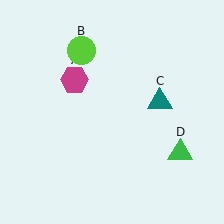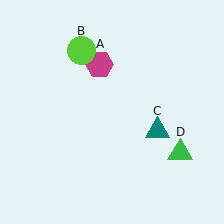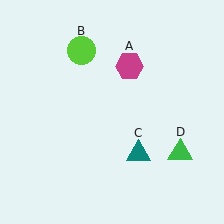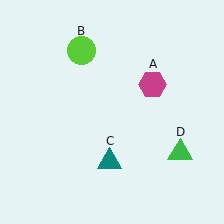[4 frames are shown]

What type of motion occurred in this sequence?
The magenta hexagon (object A), teal triangle (object C) rotated clockwise around the center of the scene.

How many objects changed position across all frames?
2 objects changed position: magenta hexagon (object A), teal triangle (object C).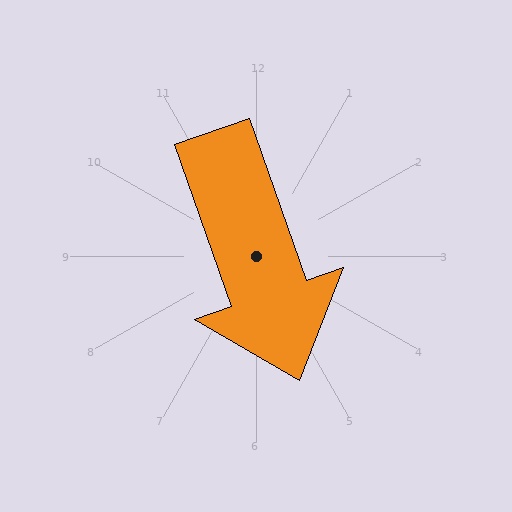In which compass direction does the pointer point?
South.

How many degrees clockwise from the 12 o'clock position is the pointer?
Approximately 161 degrees.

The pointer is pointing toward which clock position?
Roughly 5 o'clock.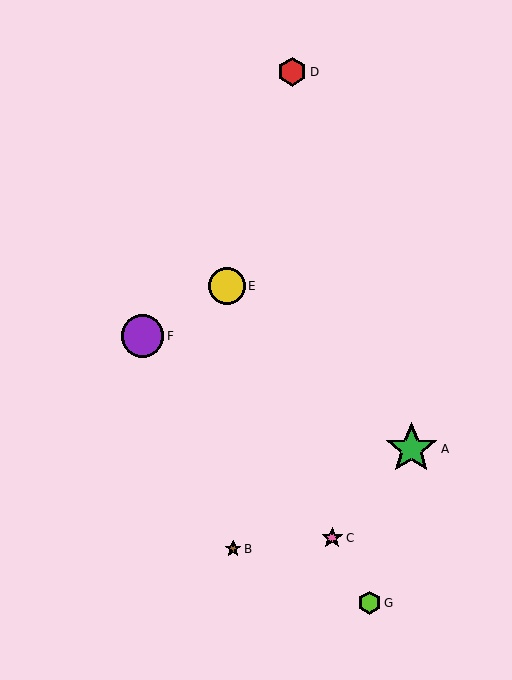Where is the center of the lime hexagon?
The center of the lime hexagon is at (370, 603).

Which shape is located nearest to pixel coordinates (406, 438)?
The green star (labeled A) at (411, 449) is nearest to that location.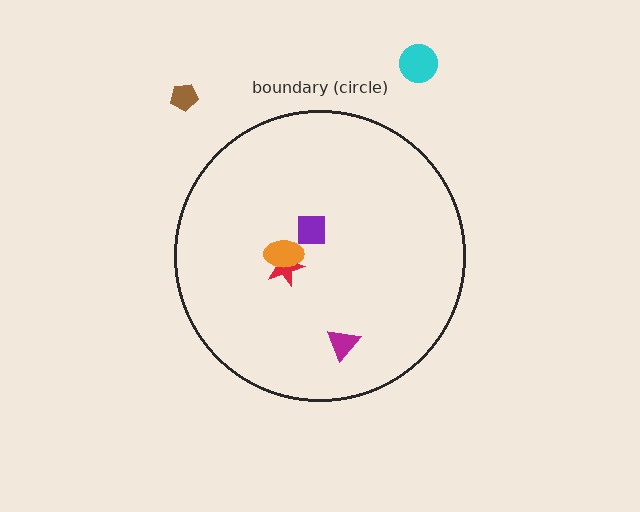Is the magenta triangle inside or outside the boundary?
Inside.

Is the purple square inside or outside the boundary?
Inside.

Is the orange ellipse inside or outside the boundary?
Inside.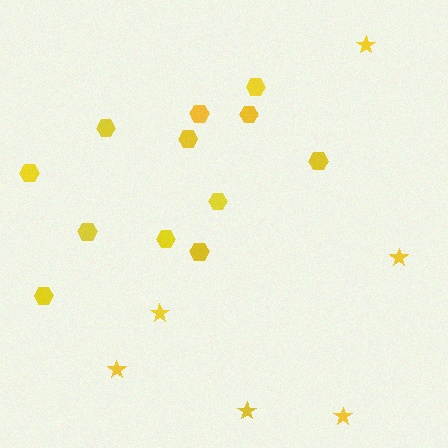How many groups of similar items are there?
There are 2 groups: one group of hexagons (12) and one group of stars (6).